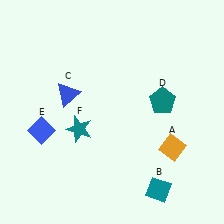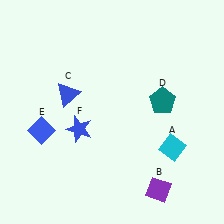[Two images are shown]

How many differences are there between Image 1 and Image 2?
There are 3 differences between the two images.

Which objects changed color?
A changed from orange to cyan. B changed from teal to purple. F changed from teal to blue.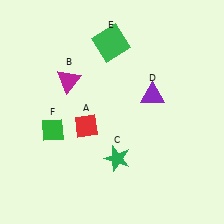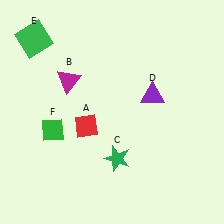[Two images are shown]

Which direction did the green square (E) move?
The green square (E) moved left.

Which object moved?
The green square (E) moved left.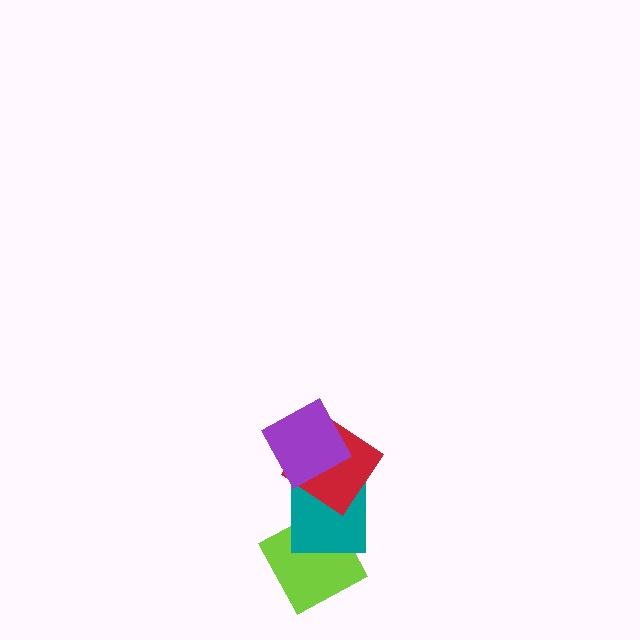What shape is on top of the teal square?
The red diamond is on top of the teal square.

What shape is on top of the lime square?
The teal square is on top of the lime square.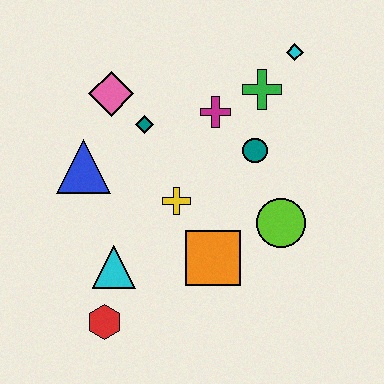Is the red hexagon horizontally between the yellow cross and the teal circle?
No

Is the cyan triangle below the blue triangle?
Yes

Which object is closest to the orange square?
The yellow cross is closest to the orange square.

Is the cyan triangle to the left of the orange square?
Yes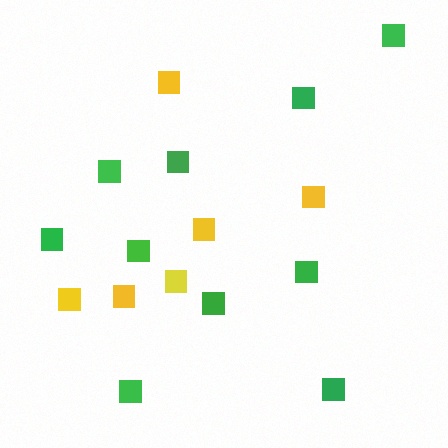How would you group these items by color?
There are 2 groups: one group of yellow squares (6) and one group of green squares (10).